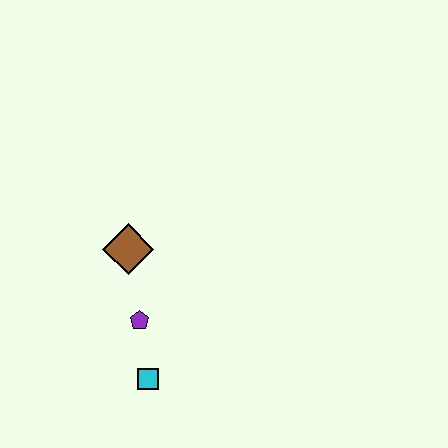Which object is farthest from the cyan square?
The brown diamond is farthest from the cyan square.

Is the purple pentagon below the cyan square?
No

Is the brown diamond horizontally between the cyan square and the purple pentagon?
No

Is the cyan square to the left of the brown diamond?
No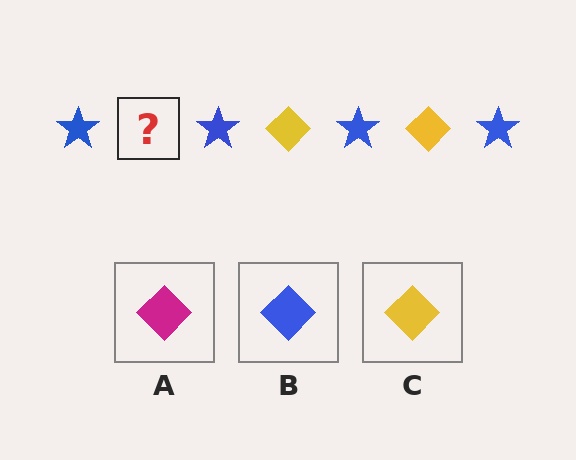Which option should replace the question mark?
Option C.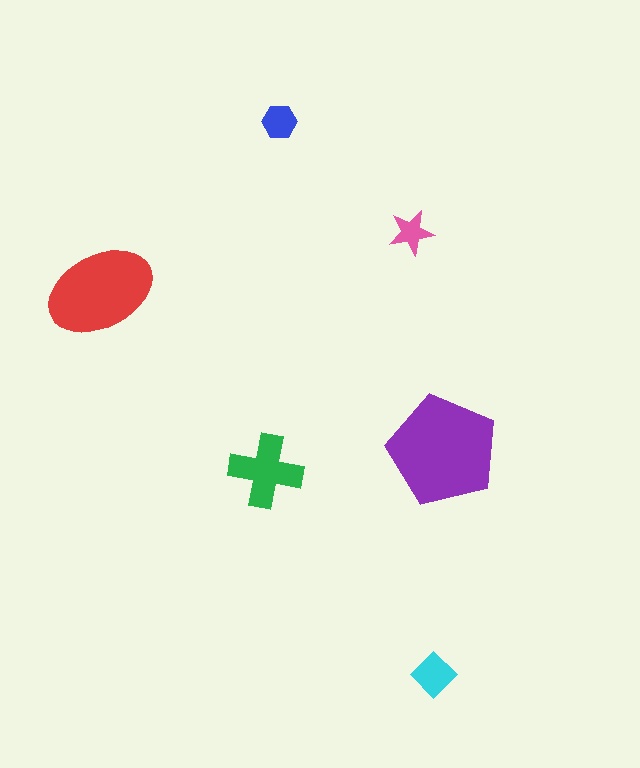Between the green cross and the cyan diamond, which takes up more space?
The green cross.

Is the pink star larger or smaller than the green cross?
Smaller.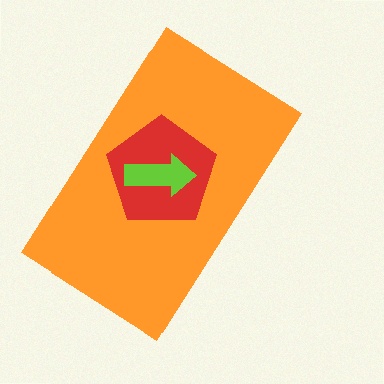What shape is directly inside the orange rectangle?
The red pentagon.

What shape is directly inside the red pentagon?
The lime arrow.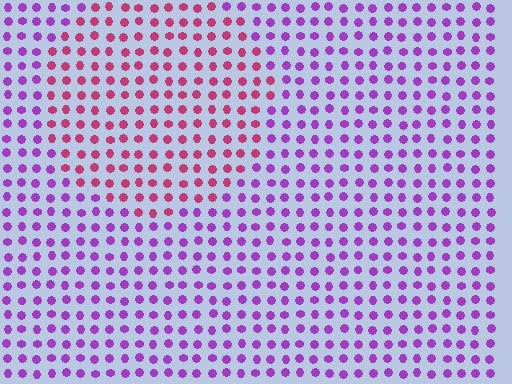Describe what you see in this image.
The image is filled with small purple elements in a uniform arrangement. A circle-shaped region is visible where the elements are tinted to a slightly different hue, forming a subtle color boundary.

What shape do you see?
I see a circle.